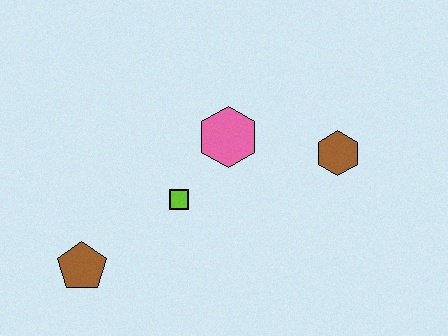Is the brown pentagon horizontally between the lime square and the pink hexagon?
No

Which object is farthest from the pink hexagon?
The brown pentagon is farthest from the pink hexagon.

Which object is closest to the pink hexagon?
The lime square is closest to the pink hexagon.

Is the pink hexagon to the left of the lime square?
No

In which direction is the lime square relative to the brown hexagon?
The lime square is to the left of the brown hexagon.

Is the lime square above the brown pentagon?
Yes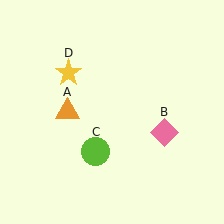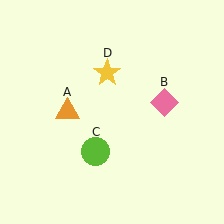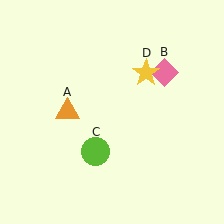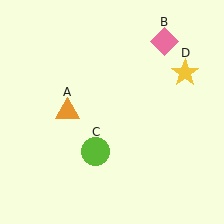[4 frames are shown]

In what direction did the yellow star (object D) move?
The yellow star (object D) moved right.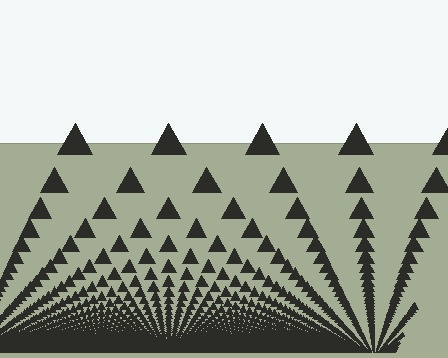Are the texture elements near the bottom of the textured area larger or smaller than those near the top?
Smaller. The gradient is inverted — elements near the bottom are smaller and denser.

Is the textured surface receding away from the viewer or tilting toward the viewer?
The surface appears to tilt toward the viewer. Texture elements get larger and sparser toward the top.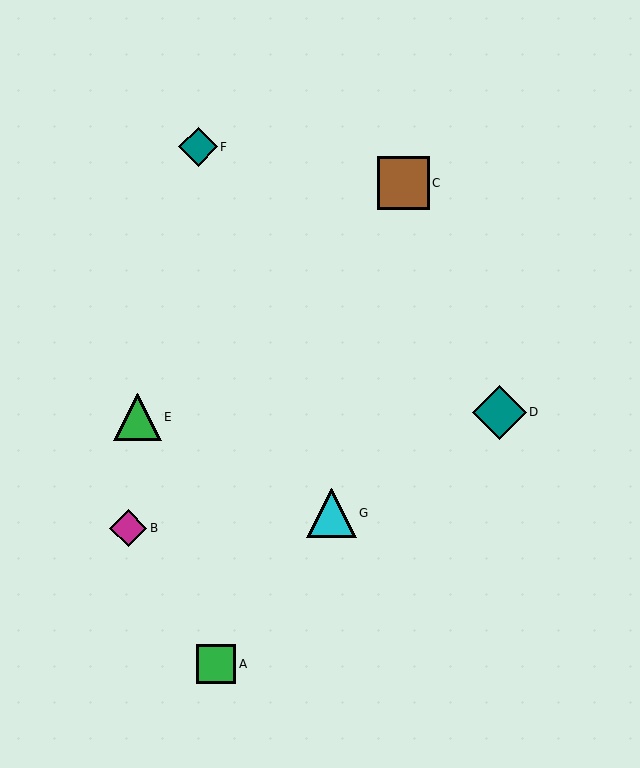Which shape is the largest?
The teal diamond (labeled D) is the largest.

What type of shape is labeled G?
Shape G is a cyan triangle.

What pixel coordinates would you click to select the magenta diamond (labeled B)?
Click at (128, 528) to select the magenta diamond B.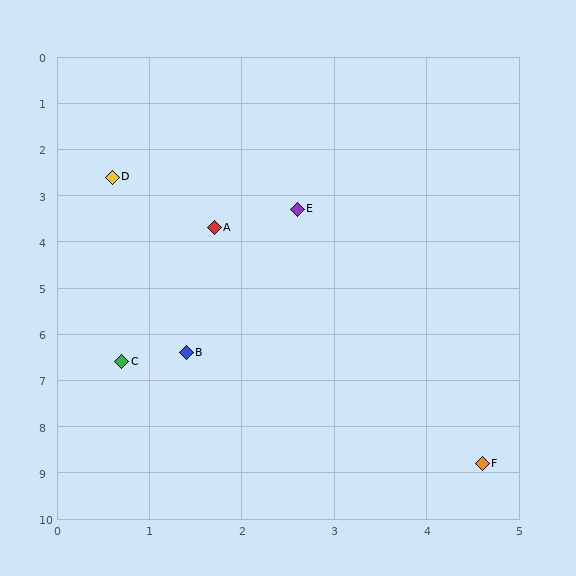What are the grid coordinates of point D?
Point D is at approximately (0.6, 2.6).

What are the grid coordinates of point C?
Point C is at approximately (0.7, 6.6).